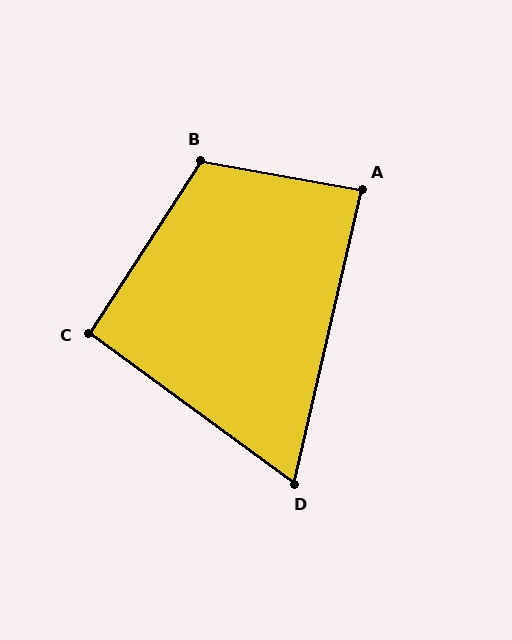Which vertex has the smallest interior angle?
D, at approximately 67 degrees.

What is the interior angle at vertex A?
Approximately 87 degrees (approximately right).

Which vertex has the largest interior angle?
B, at approximately 113 degrees.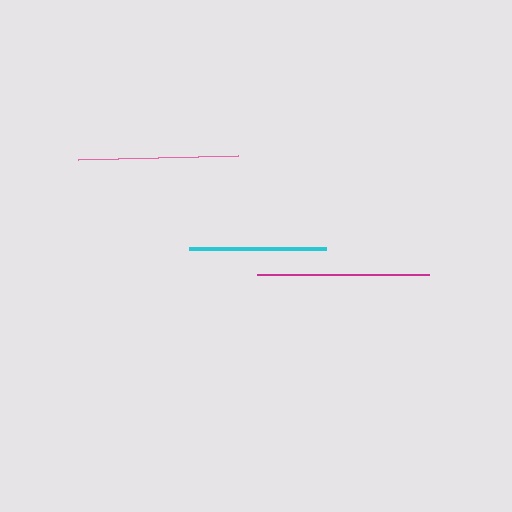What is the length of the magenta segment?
The magenta segment is approximately 172 pixels long.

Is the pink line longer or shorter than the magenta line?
The magenta line is longer than the pink line.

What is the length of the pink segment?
The pink segment is approximately 160 pixels long.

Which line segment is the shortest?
The cyan line is the shortest at approximately 137 pixels.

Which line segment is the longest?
The magenta line is the longest at approximately 172 pixels.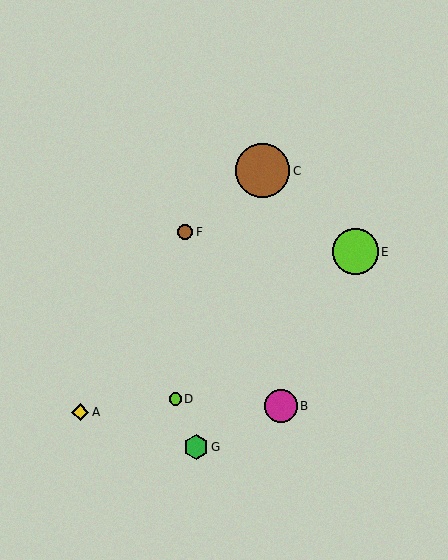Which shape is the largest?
The brown circle (labeled C) is the largest.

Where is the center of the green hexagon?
The center of the green hexagon is at (196, 447).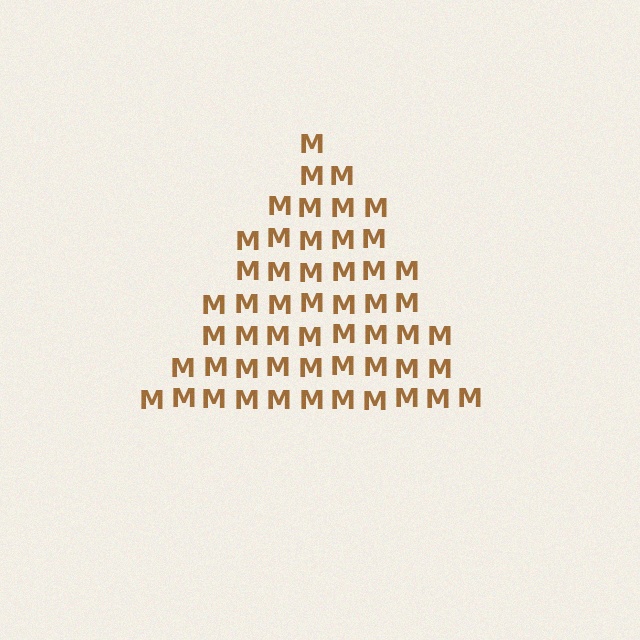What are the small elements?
The small elements are letter M's.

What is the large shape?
The large shape is a triangle.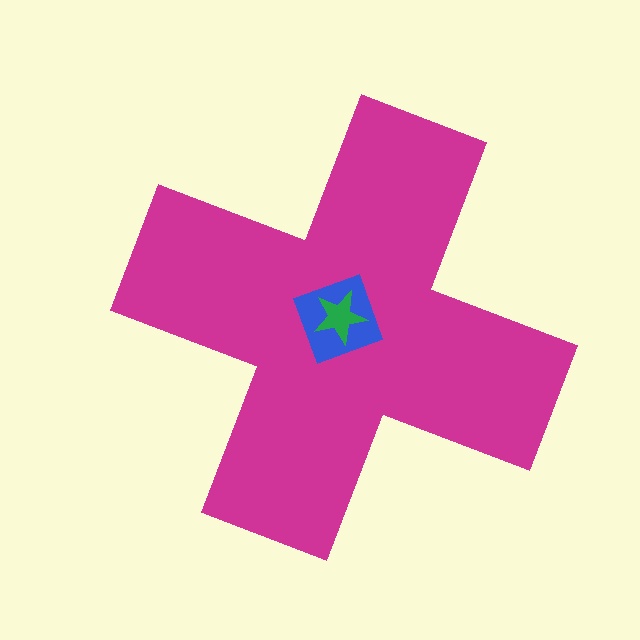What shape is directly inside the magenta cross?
The blue diamond.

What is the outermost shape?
The magenta cross.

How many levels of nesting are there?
3.